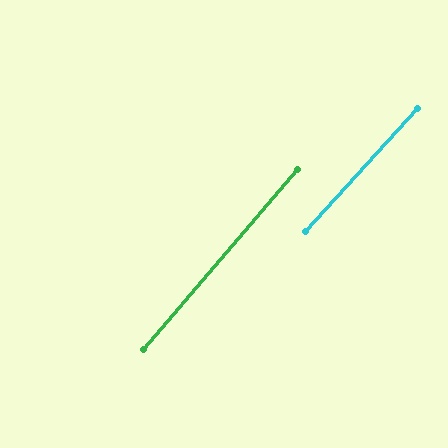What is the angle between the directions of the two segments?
Approximately 2 degrees.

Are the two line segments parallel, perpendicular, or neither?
Parallel — their directions differ by only 1.8°.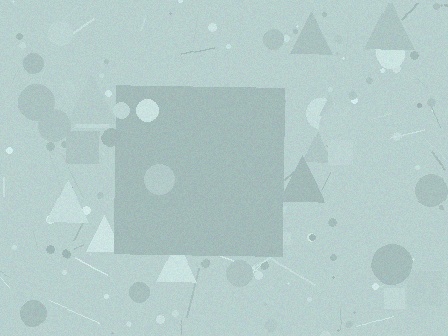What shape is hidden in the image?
A square is hidden in the image.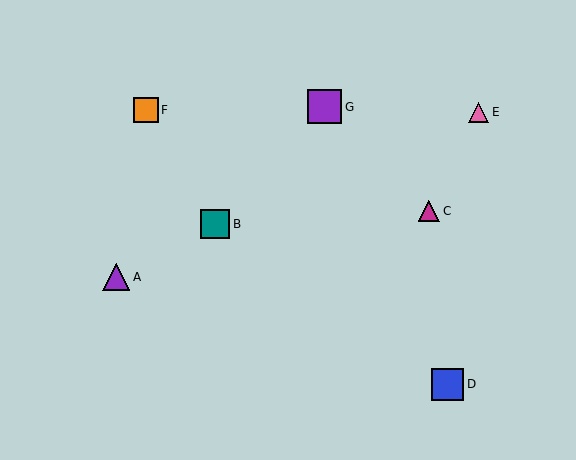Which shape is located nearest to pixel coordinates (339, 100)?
The purple square (labeled G) at (325, 107) is nearest to that location.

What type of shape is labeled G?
Shape G is a purple square.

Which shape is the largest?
The purple square (labeled G) is the largest.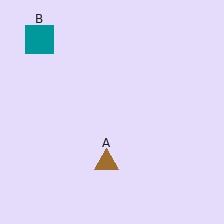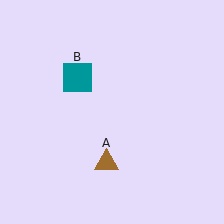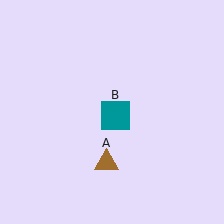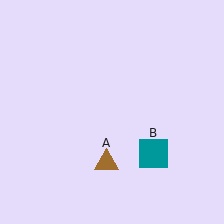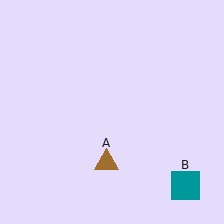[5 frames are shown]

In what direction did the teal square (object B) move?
The teal square (object B) moved down and to the right.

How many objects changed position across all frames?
1 object changed position: teal square (object B).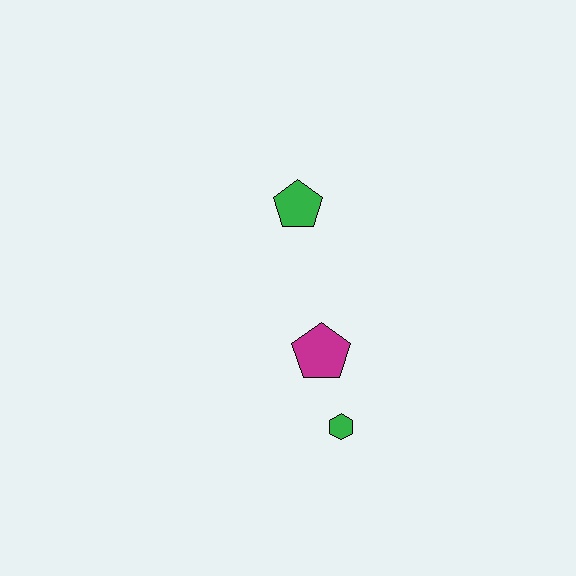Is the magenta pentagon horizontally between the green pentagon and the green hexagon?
Yes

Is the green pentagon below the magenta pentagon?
No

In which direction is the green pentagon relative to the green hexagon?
The green pentagon is above the green hexagon.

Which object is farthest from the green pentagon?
The green hexagon is farthest from the green pentagon.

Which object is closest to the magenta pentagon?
The green hexagon is closest to the magenta pentagon.